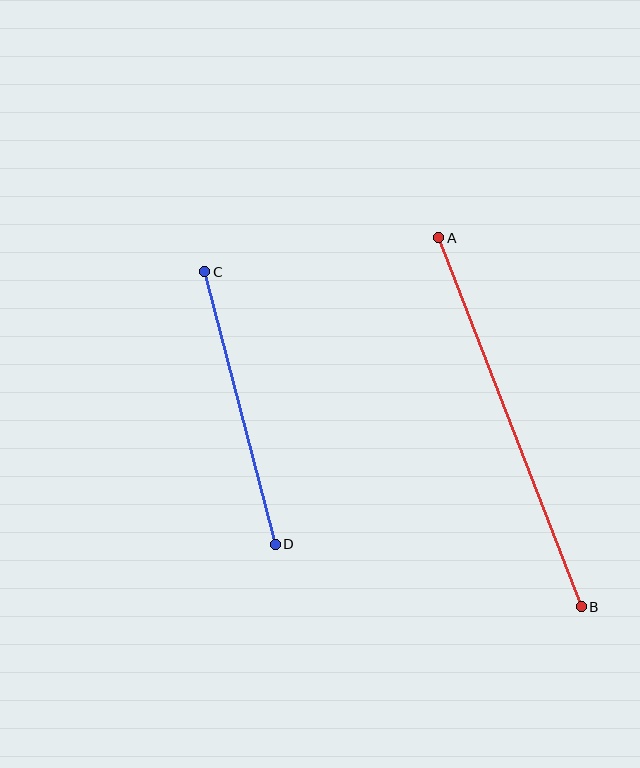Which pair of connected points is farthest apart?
Points A and B are farthest apart.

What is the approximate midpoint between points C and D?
The midpoint is at approximately (240, 408) pixels.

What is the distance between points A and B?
The distance is approximately 395 pixels.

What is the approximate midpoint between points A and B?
The midpoint is at approximately (510, 422) pixels.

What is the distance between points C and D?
The distance is approximately 281 pixels.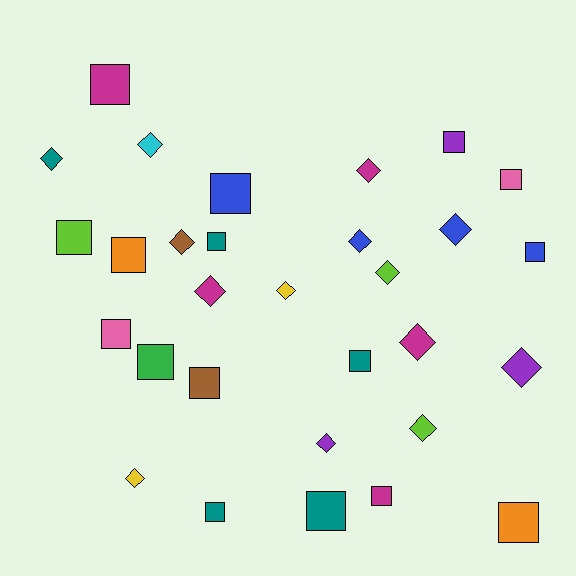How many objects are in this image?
There are 30 objects.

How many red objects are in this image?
There are no red objects.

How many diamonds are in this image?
There are 14 diamonds.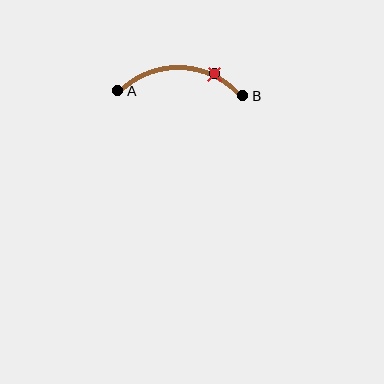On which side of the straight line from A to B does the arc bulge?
The arc bulges above the straight line connecting A and B.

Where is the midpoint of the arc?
The arc midpoint is the point on the curve farthest from the straight line joining A and B. It sits above that line.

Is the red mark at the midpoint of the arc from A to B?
No. The red mark lies on the arc but is closer to endpoint B. The arc midpoint would be at the point on the curve equidistant along the arc from both A and B.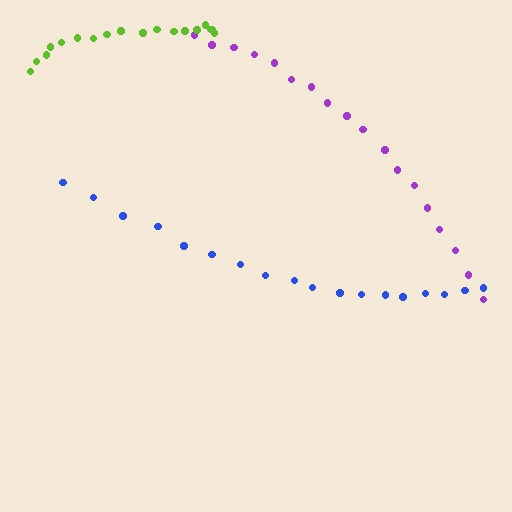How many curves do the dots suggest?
There are 3 distinct paths.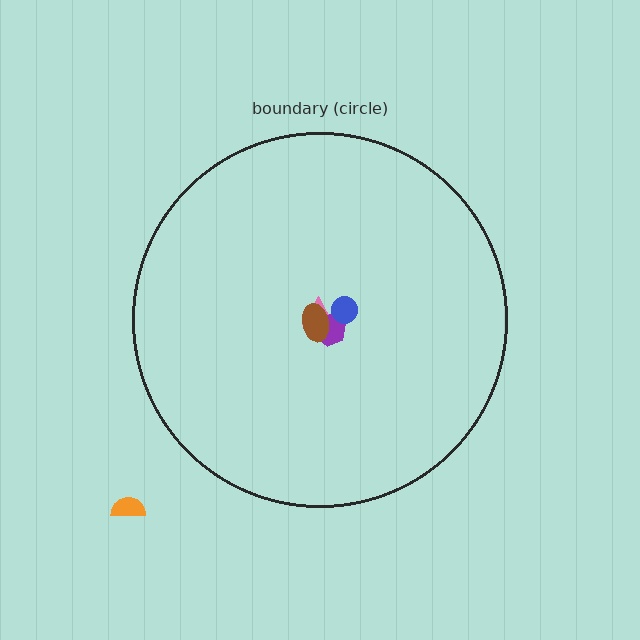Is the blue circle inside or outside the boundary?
Inside.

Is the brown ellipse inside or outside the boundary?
Inside.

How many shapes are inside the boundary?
4 inside, 1 outside.